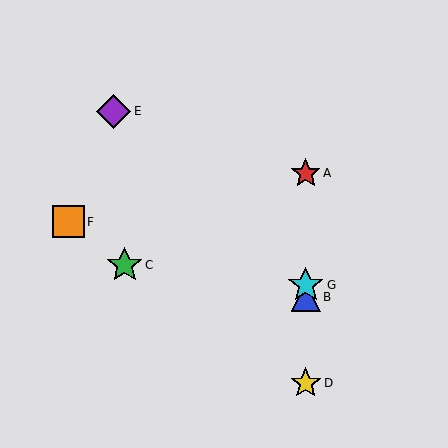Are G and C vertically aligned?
No, G is at x≈306 and C is at x≈125.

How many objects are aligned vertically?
4 objects (A, B, D, G) are aligned vertically.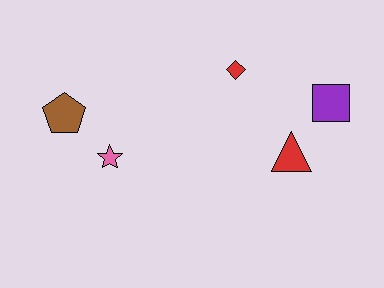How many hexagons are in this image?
There are no hexagons.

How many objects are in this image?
There are 5 objects.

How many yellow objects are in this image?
There are no yellow objects.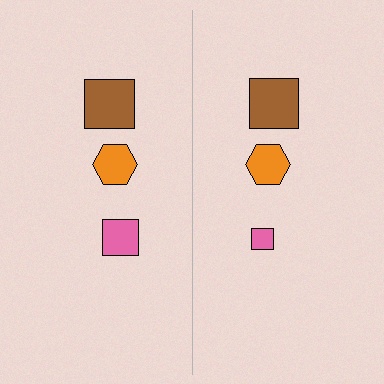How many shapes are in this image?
There are 6 shapes in this image.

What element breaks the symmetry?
The pink square on the right side has a different size than its mirror counterpart.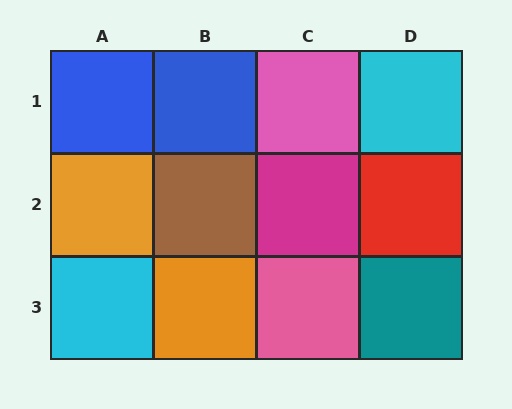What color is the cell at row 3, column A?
Cyan.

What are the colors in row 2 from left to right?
Orange, brown, magenta, red.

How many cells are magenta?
1 cell is magenta.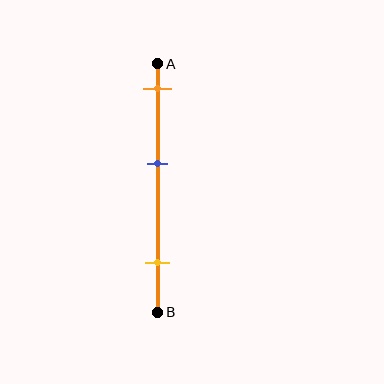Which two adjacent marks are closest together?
The orange and blue marks are the closest adjacent pair.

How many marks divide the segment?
There are 3 marks dividing the segment.